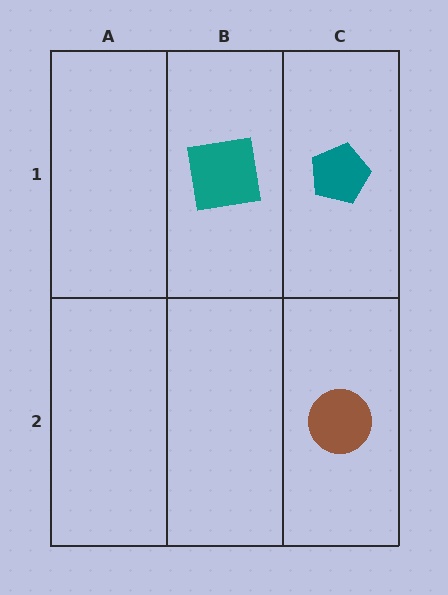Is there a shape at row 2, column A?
No, that cell is empty.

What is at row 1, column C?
A teal pentagon.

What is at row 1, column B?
A teal square.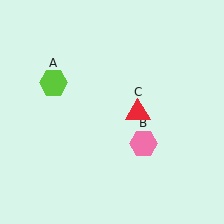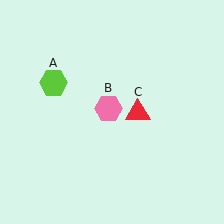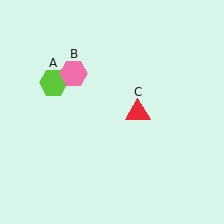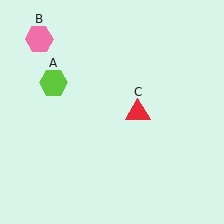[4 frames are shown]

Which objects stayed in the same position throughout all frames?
Lime hexagon (object A) and red triangle (object C) remained stationary.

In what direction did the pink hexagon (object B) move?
The pink hexagon (object B) moved up and to the left.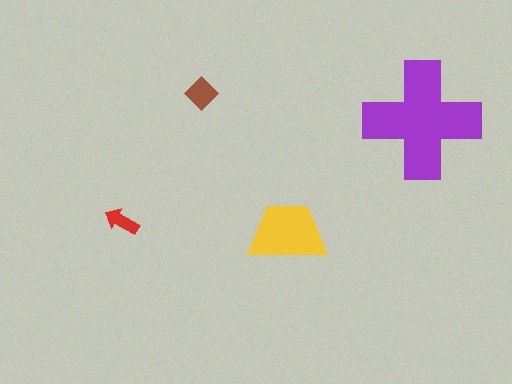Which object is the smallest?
The red arrow.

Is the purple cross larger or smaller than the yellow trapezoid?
Larger.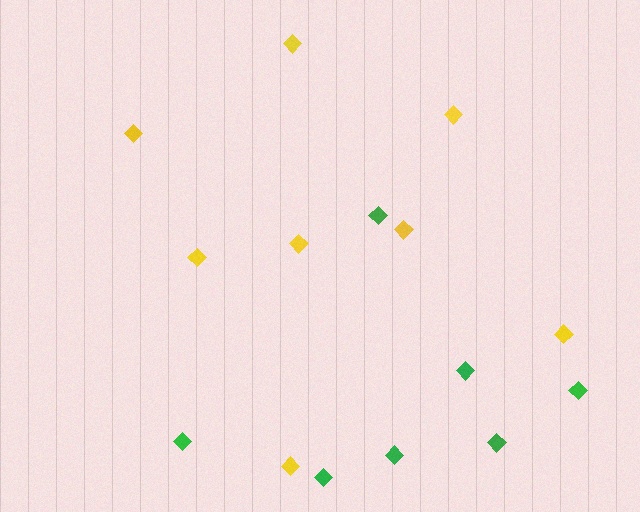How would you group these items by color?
There are 2 groups: one group of yellow diamonds (8) and one group of green diamonds (7).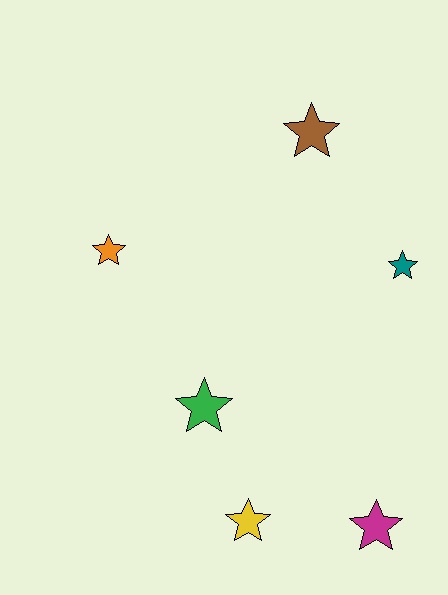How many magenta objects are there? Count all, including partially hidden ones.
There is 1 magenta object.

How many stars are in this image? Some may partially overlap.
There are 6 stars.